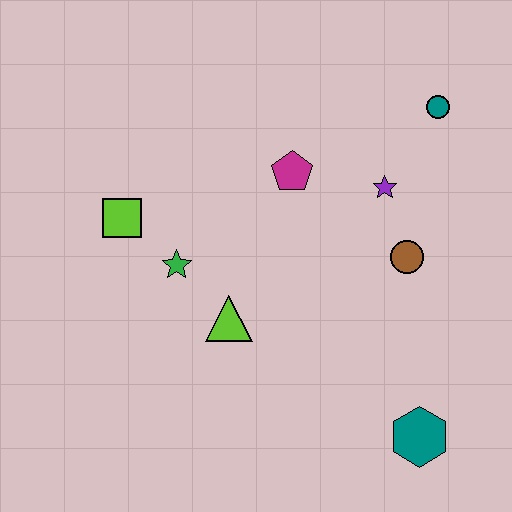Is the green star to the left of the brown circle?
Yes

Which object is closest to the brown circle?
The purple star is closest to the brown circle.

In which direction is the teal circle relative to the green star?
The teal circle is to the right of the green star.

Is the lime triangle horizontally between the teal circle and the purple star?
No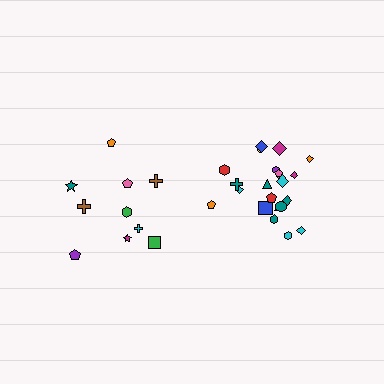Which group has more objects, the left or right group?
The right group.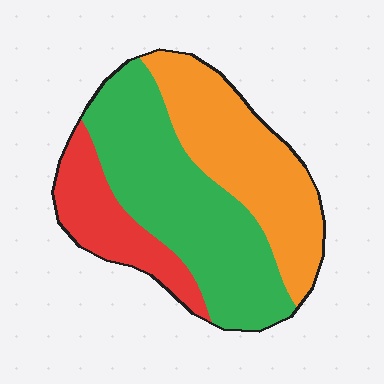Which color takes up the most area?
Green, at roughly 45%.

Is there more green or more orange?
Green.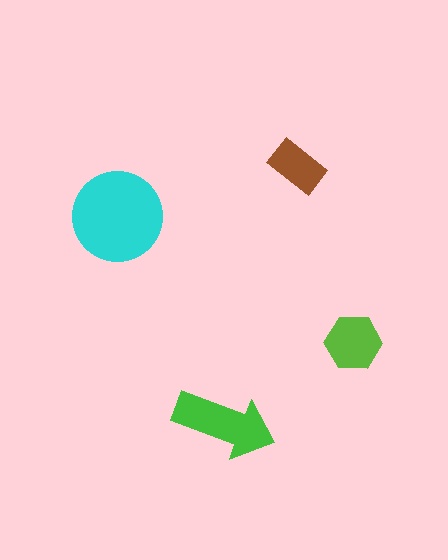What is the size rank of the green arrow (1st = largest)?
2nd.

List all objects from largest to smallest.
The cyan circle, the green arrow, the lime hexagon, the brown rectangle.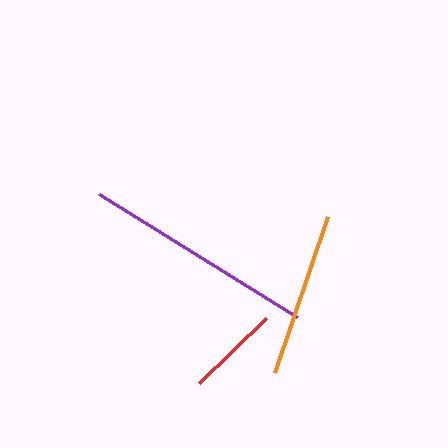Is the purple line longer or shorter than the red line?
The purple line is longer than the red line.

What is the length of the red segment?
The red segment is approximately 93 pixels long.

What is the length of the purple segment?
The purple segment is approximately 233 pixels long.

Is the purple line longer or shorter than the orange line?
The purple line is longer than the orange line.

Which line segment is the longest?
The purple line is the longest at approximately 233 pixels.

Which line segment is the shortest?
The red line is the shortest at approximately 93 pixels.